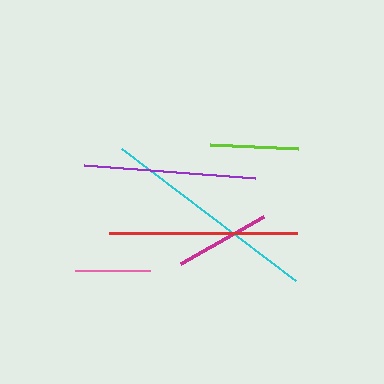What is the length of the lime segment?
The lime segment is approximately 88 pixels long.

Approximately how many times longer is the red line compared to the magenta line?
The red line is approximately 2.0 times the length of the magenta line.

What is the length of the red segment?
The red segment is approximately 188 pixels long.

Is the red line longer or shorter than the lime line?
The red line is longer than the lime line.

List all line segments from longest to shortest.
From longest to shortest: cyan, red, purple, magenta, lime, pink.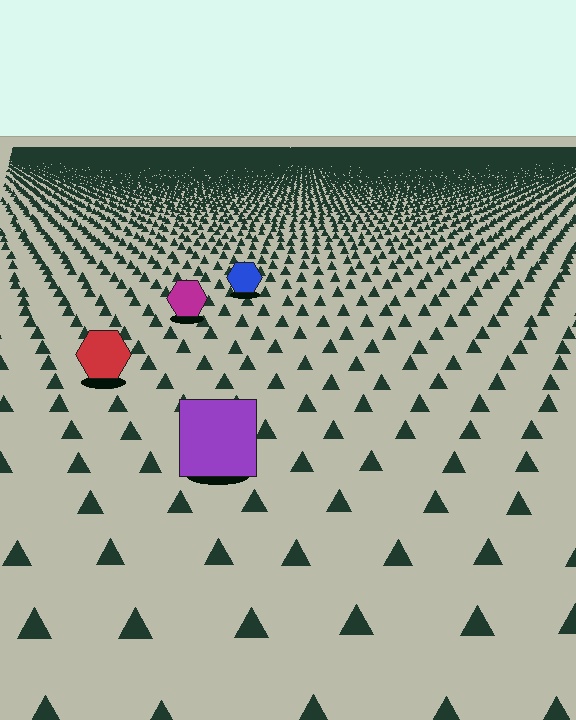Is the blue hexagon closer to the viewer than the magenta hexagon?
No. The magenta hexagon is closer — you can tell from the texture gradient: the ground texture is coarser near it.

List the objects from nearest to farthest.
From nearest to farthest: the purple square, the red hexagon, the magenta hexagon, the blue hexagon.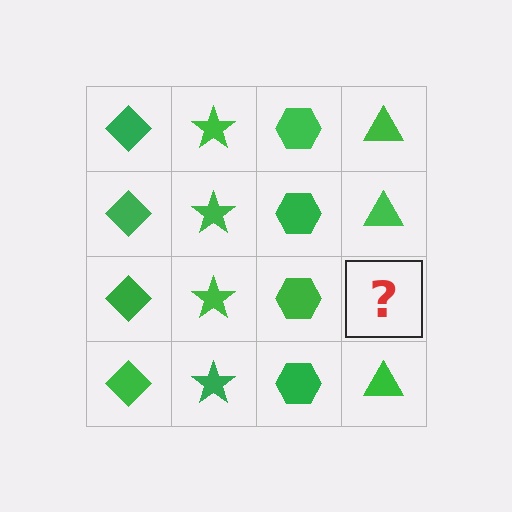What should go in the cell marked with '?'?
The missing cell should contain a green triangle.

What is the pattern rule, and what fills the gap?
The rule is that each column has a consistent shape. The gap should be filled with a green triangle.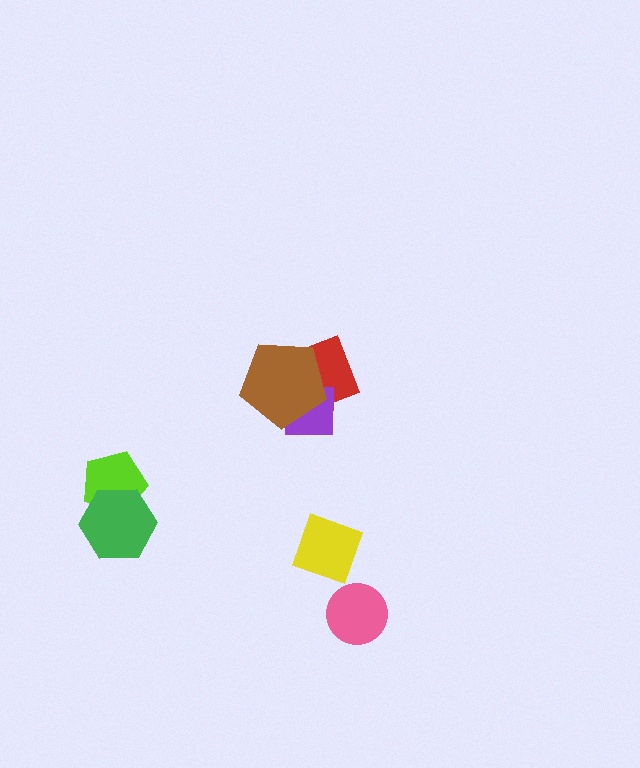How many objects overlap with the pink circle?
0 objects overlap with the pink circle.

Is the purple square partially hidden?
Yes, it is partially covered by another shape.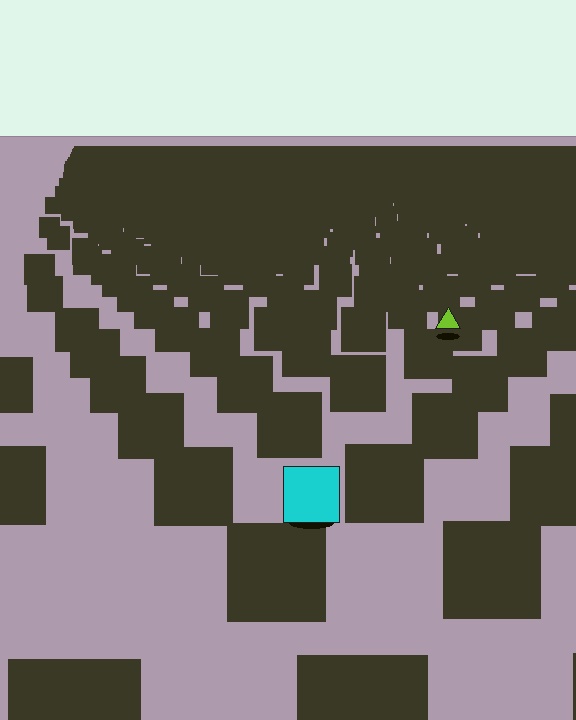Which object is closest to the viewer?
The cyan square is closest. The texture marks near it are larger and more spread out.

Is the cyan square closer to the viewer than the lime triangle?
Yes. The cyan square is closer — you can tell from the texture gradient: the ground texture is coarser near it.